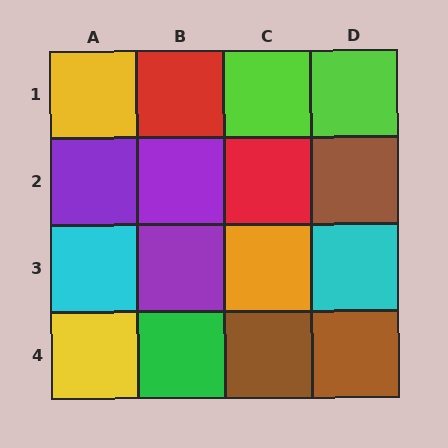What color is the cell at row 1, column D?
Lime.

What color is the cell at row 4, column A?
Yellow.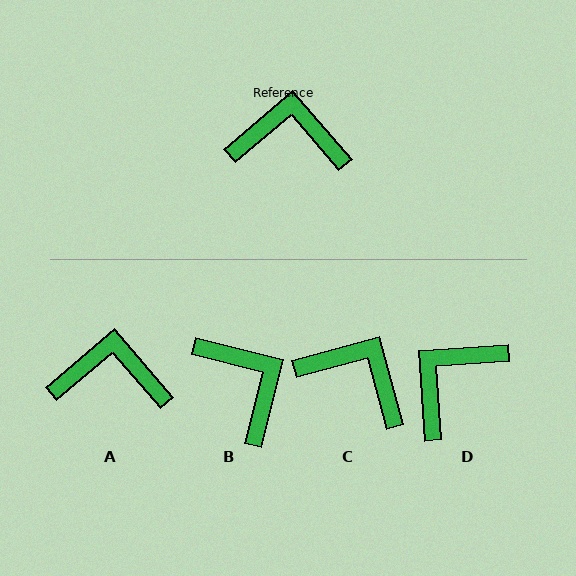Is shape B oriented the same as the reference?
No, it is off by about 55 degrees.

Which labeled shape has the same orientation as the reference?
A.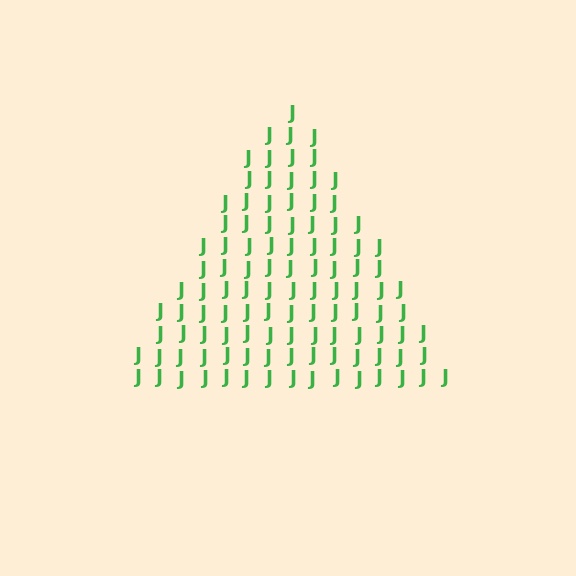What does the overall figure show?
The overall figure shows a triangle.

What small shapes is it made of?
It is made of small letter J's.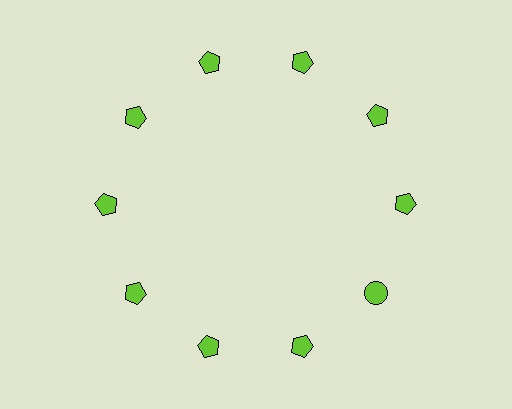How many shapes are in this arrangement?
There are 10 shapes arranged in a ring pattern.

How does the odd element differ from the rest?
It has a different shape: circle instead of pentagon.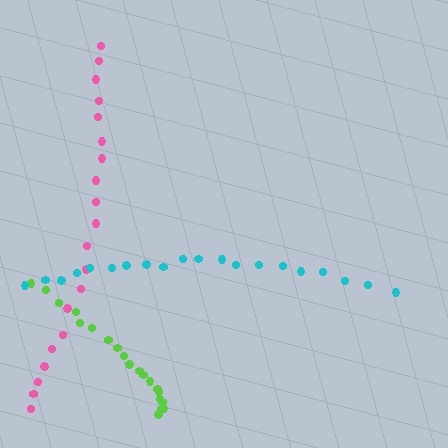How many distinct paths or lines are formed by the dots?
There are 3 distinct paths.